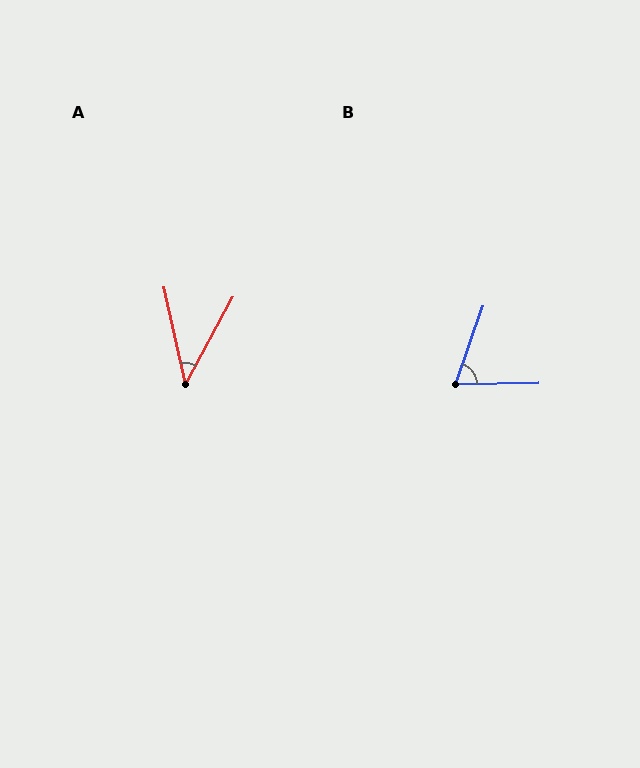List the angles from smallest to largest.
A (41°), B (70°).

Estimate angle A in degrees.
Approximately 41 degrees.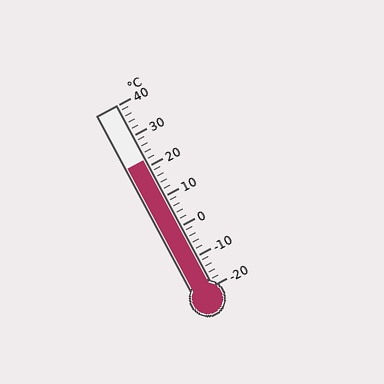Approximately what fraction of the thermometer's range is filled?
The thermometer is filled to approximately 70% of its range.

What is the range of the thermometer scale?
The thermometer scale ranges from -20°C to 40°C.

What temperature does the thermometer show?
The thermometer shows approximately 22°C.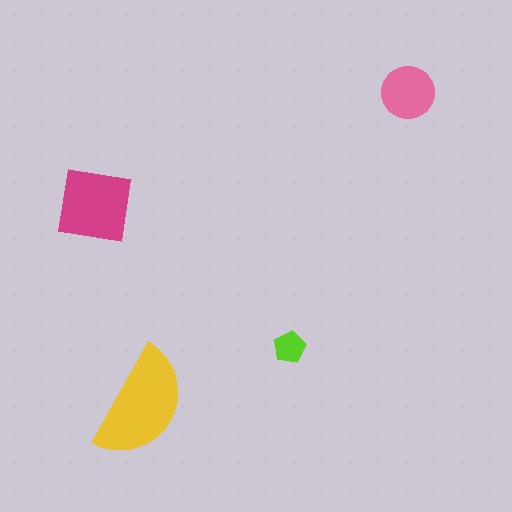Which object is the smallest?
The lime pentagon.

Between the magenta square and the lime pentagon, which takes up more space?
The magenta square.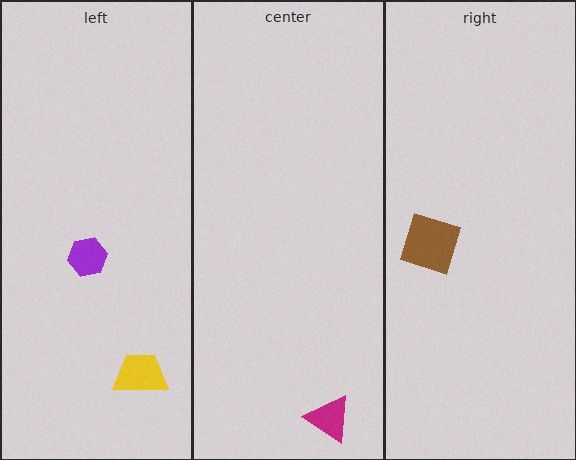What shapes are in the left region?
The yellow trapezoid, the purple hexagon.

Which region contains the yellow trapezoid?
The left region.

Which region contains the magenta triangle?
The center region.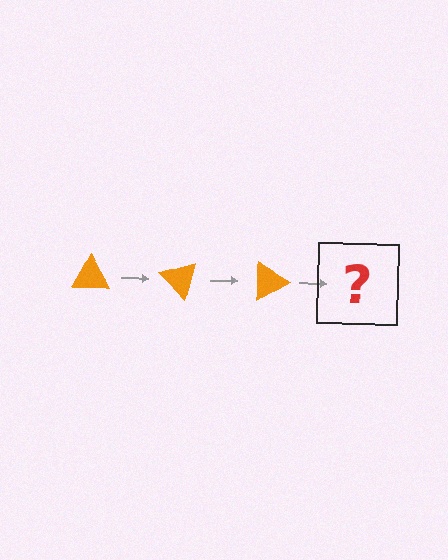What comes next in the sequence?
The next element should be an orange triangle rotated 135 degrees.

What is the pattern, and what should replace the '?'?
The pattern is that the triangle rotates 45 degrees each step. The '?' should be an orange triangle rotated 135 degrees.